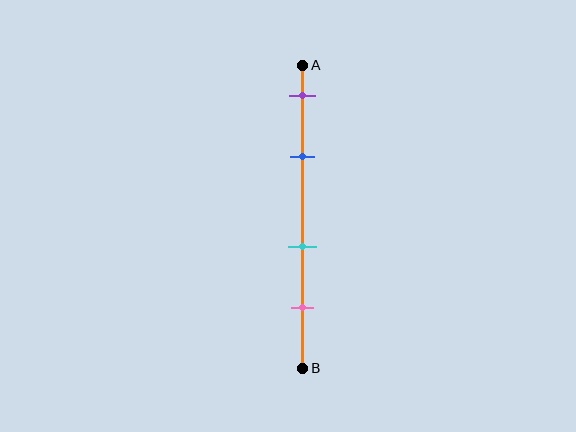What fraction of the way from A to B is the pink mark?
The pink mark is approximately 80% (0.8) of the way from A to B.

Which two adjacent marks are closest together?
The purple and blue marks are the closest adjacent pair.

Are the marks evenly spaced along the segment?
No, the marks are not evenly spaced.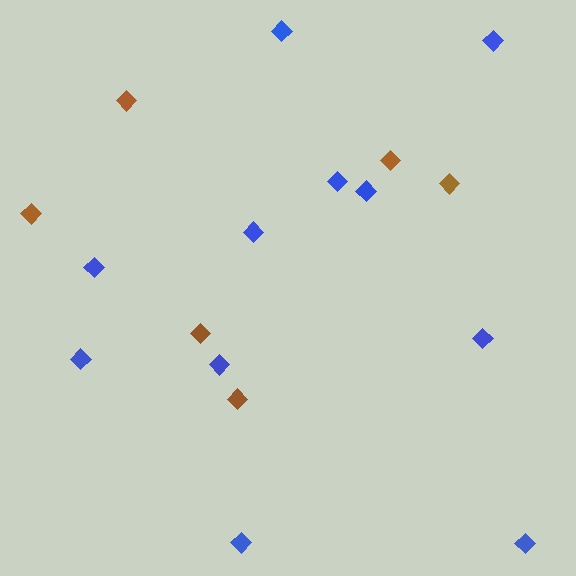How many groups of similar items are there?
There are 2 groups: one group of blue diamonds (11) and one group of brown diamonds (6).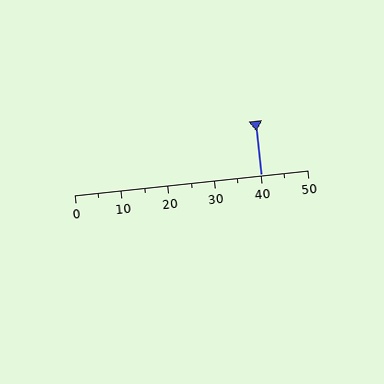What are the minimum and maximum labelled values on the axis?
The axis runs from 0 to 50.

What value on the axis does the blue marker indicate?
The marker indicates approximately 40.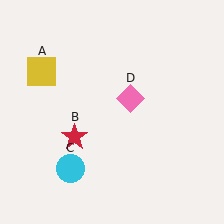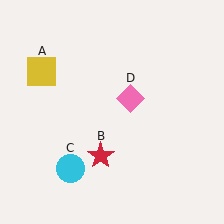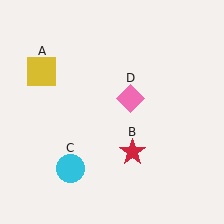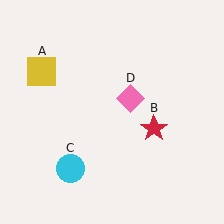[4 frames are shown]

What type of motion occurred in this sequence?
The red star (object B) rotated counterclockwise around the center of the scene.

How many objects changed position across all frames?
1 object changed position: red star (object B).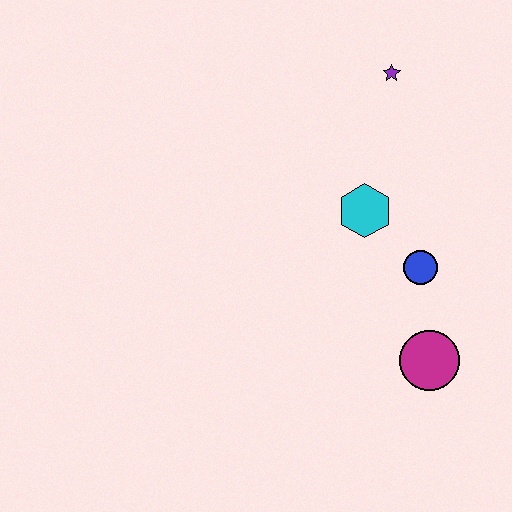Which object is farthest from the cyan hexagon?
The magenta circle is farthest from the cyan hexagon.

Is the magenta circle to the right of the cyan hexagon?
Yes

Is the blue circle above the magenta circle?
Yes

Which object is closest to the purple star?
The cyan hexagon is closest to the purple star.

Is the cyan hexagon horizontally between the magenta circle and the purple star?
No